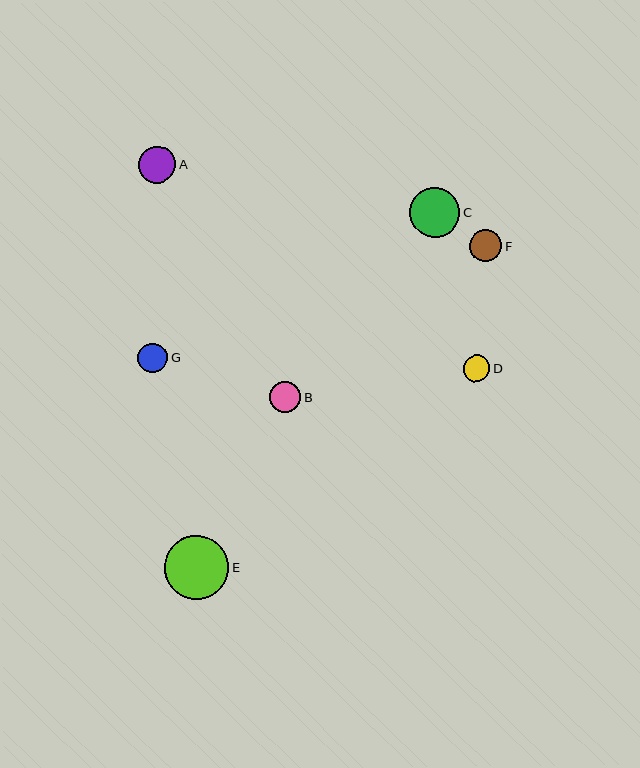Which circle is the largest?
Circle E is the largest with a size of approximately 64 pixels.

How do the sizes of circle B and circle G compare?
Circle B and circle G are approximately the same size.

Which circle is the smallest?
Circle D is the smallest with a size of approximately 27 pixels.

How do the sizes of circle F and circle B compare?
Circle F and circle B are approximately the same size.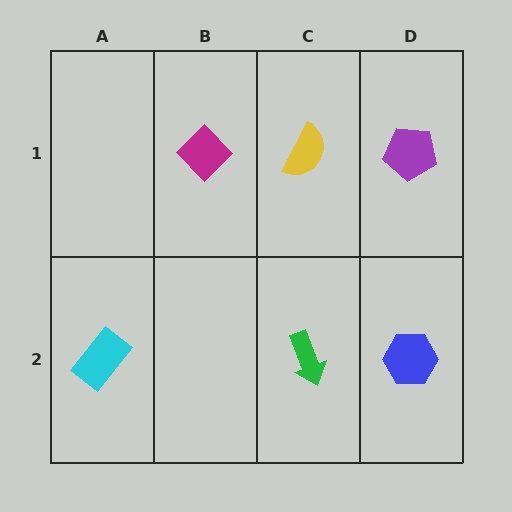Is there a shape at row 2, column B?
No, that cell is empty.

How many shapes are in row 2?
3 shapes.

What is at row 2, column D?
A blue hexagon.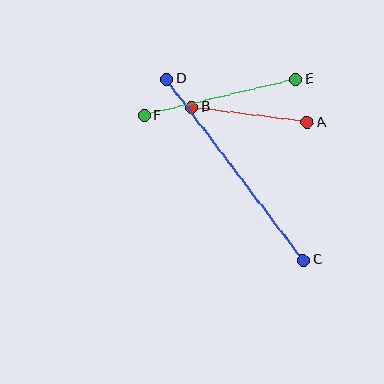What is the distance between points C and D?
The distance is approximately 227 pixels.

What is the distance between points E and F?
The distance is approximately 156 pixels.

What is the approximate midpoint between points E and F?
The midpoint is at approximately (220, 97) pixels.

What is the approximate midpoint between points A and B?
The midpoint is at approximately (249, 115) pixels.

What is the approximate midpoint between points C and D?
The midpoint is at approximately (235, 170) pixels.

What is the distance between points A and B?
The distance is approximately 117 pixels.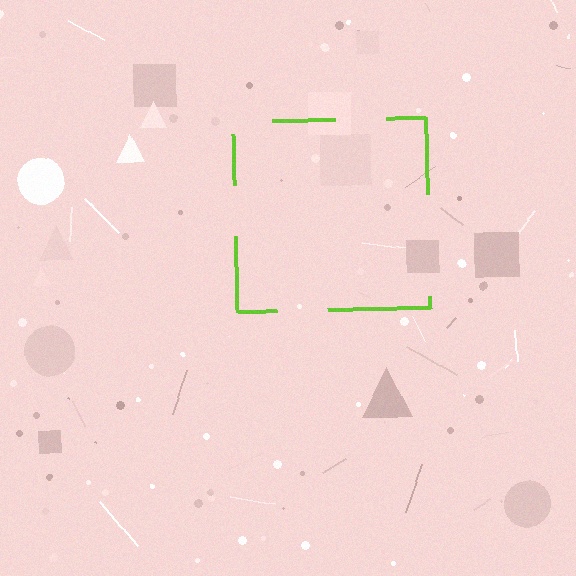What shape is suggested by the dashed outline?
The dashed outline suggests a square.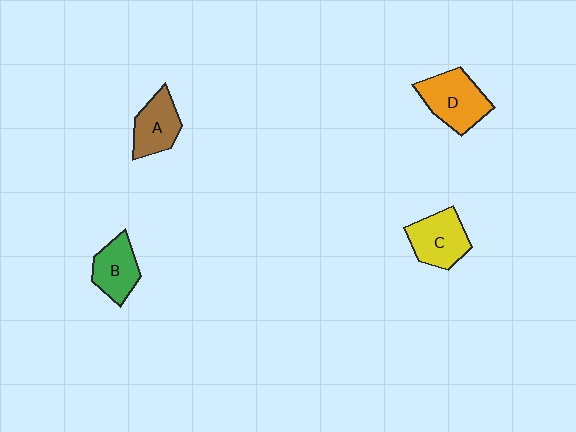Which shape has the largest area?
Shape D (orange).